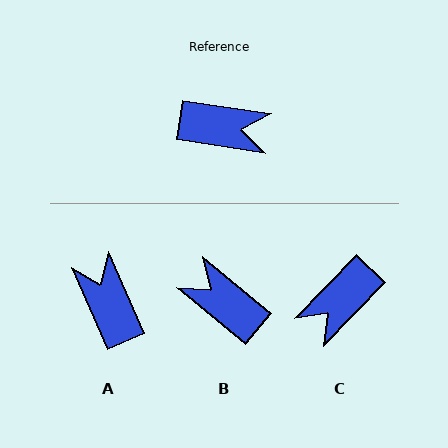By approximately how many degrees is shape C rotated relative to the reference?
Approximately 125 degrees clockwise.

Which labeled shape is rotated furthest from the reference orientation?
B, about 149 degrees away.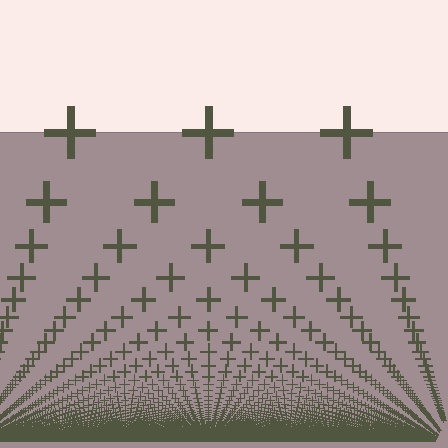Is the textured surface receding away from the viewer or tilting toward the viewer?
The surface appears to tilt toward the viewer. Texture elements get larger and sparser toward the top.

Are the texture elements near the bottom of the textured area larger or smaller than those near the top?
Smaller. The gradient is inverted — elements near the bottom are smaller and denser.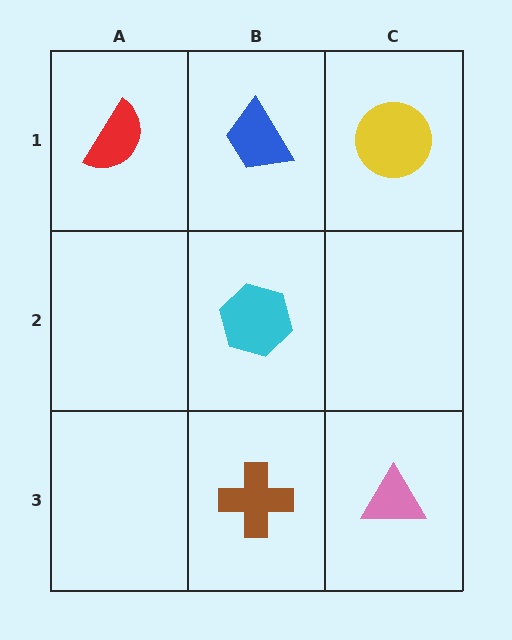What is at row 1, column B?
A blue trapezoid.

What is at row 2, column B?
A cyan hexagon.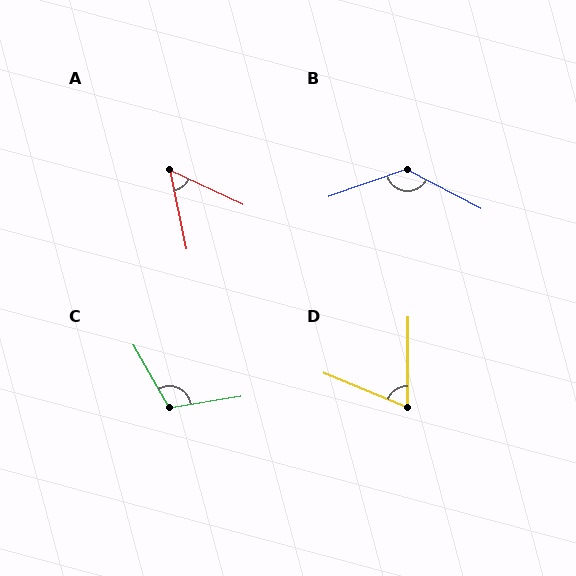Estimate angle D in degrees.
Approximately 67 degrees.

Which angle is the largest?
B, at approximately 133 degrees.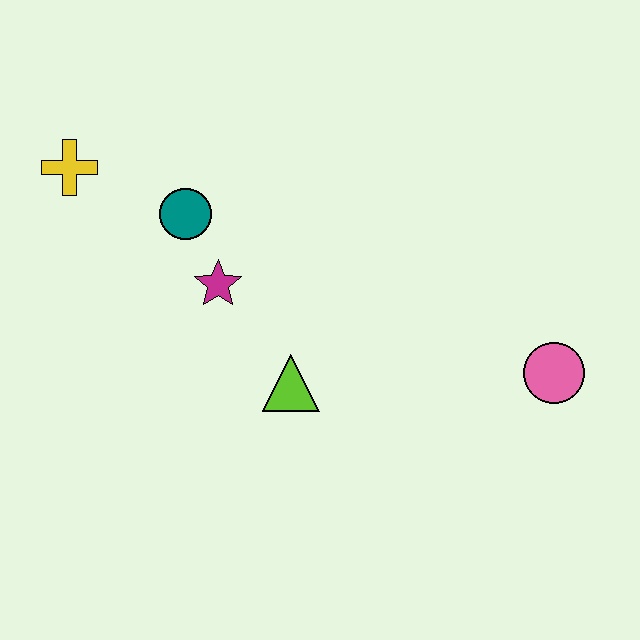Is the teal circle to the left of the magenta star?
Yes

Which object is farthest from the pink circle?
The yellow cross is farthest from the pink circle.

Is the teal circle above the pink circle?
Yes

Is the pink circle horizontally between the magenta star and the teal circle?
No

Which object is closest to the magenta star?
The teal circle is closest to the magenta star.